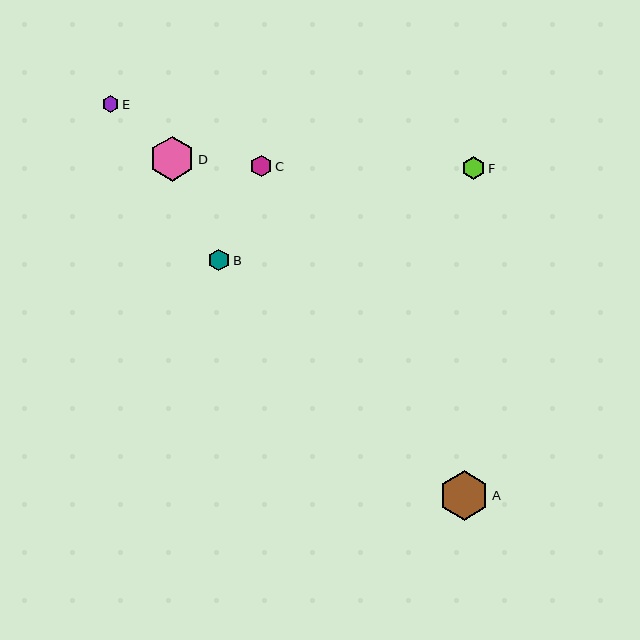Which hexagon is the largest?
Hexagon A is the largest with a size of approximately 49 pixels.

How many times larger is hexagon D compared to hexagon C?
Hexagon D is approximately 2.1 times the size of hexagon C.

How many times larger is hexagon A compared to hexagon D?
Hexagon A is approximately 1.1 times the size of hexagon D.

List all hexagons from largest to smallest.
From largest to smallest: A, D, F, B, C, E.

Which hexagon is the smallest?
Hexagon E is the smallest with a size of approximately 17 pixels.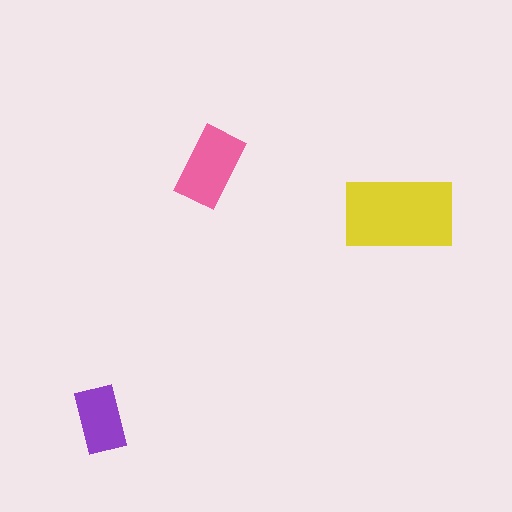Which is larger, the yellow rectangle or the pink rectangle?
The yellow one.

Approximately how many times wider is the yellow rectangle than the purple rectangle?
About 1.5 times wider.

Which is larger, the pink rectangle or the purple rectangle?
The pink one.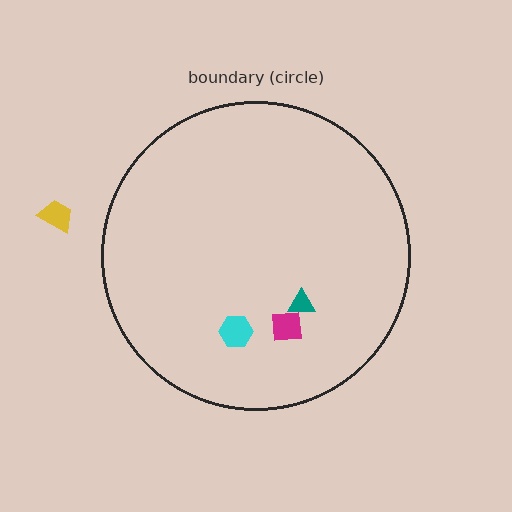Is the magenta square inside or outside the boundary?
Inside.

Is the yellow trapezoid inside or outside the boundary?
Outside.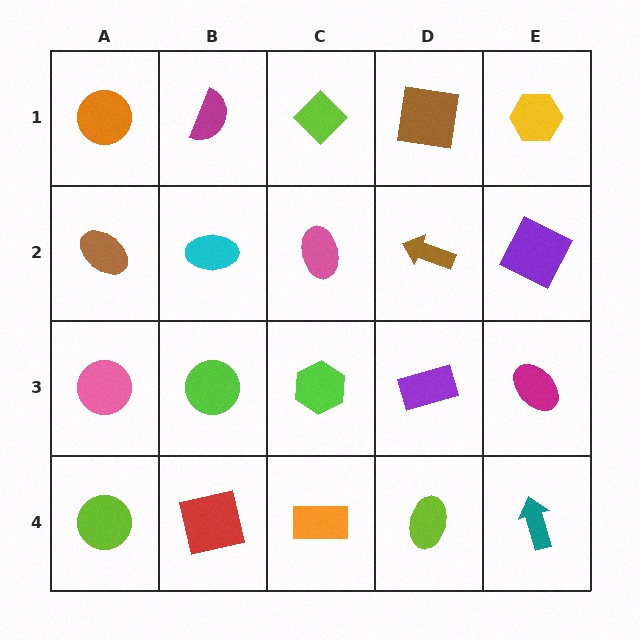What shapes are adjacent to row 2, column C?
A lime diamond (row 1, column C), a lime hexagon (row 3, column C), a cyan ellipse (row 2, column B), a brown arrow (row 2, column D).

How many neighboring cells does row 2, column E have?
3.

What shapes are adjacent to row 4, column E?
A magenta ellipse (row 3, column E), a lime ellipse (row 4, column D).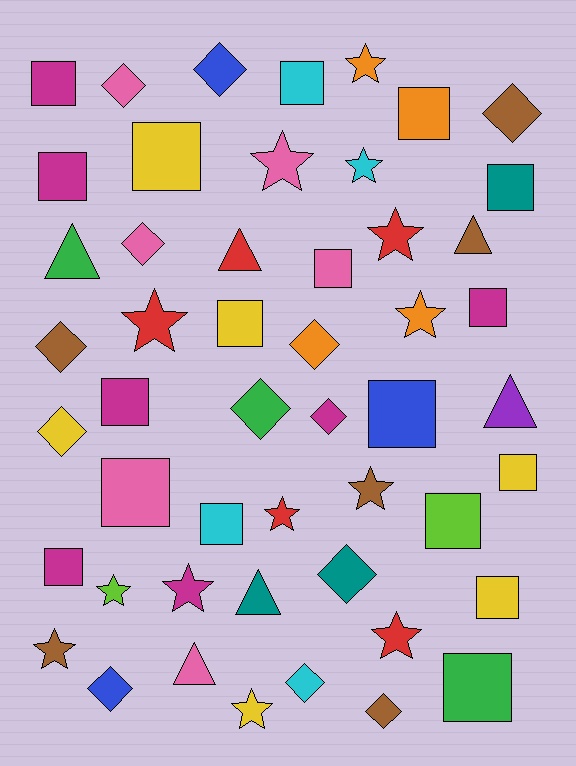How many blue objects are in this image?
There are 3 blue objects.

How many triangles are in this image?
There are 6 triangles.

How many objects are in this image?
There are 50 objects.